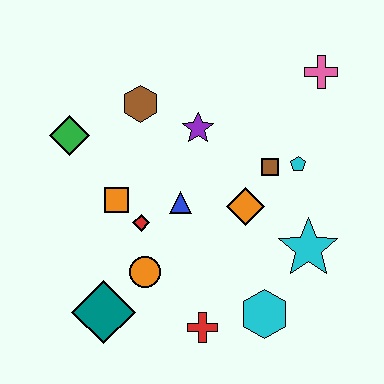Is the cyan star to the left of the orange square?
No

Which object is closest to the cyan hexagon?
The red cross is closest to the cyan hexagon.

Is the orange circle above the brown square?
No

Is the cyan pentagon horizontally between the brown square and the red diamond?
No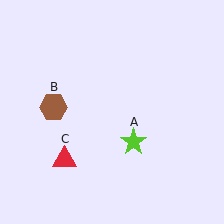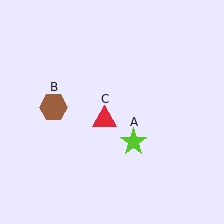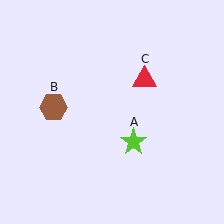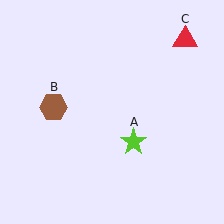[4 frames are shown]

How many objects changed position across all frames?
1 object changed position: red triangle (object C).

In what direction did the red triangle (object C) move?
The red triangle (object C) moved up and to the right.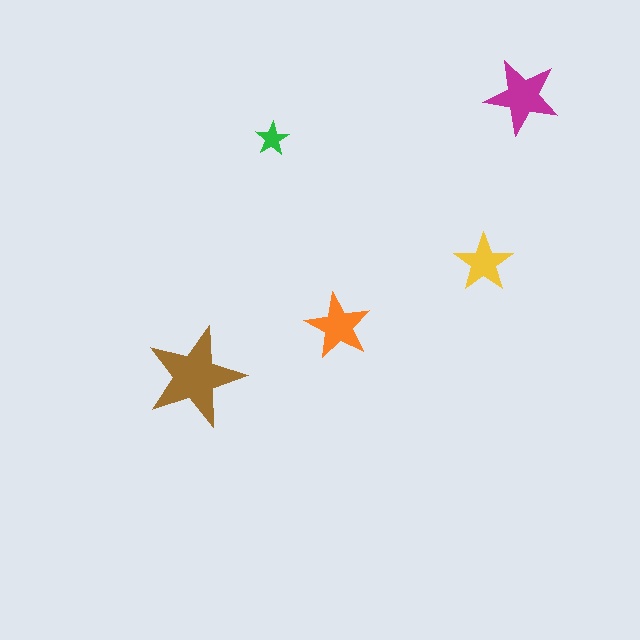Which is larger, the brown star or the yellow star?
The brown one.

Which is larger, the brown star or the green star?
The brown one.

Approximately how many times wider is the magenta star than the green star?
About 2 times wider.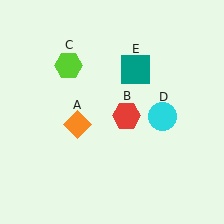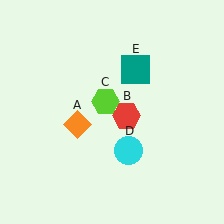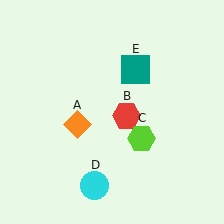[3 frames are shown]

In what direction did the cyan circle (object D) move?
The cyan circle (object D) moved down and to the left.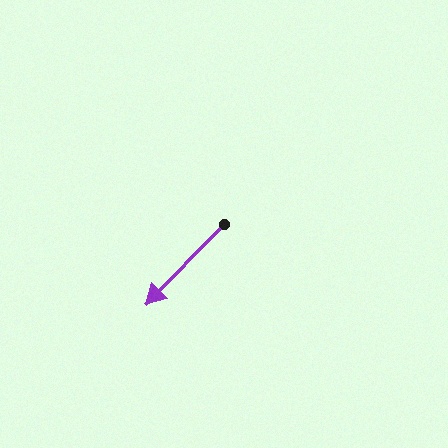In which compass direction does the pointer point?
Southwest.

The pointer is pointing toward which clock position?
Roughly 7 o'clock.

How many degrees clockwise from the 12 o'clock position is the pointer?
Approximately 224 degrees.